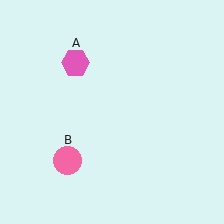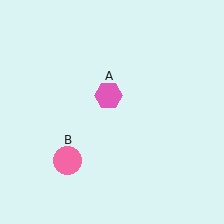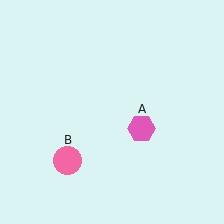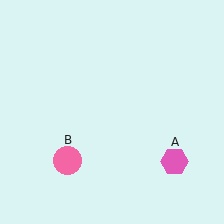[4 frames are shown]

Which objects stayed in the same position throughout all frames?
Pink circle (object B) remained stationary.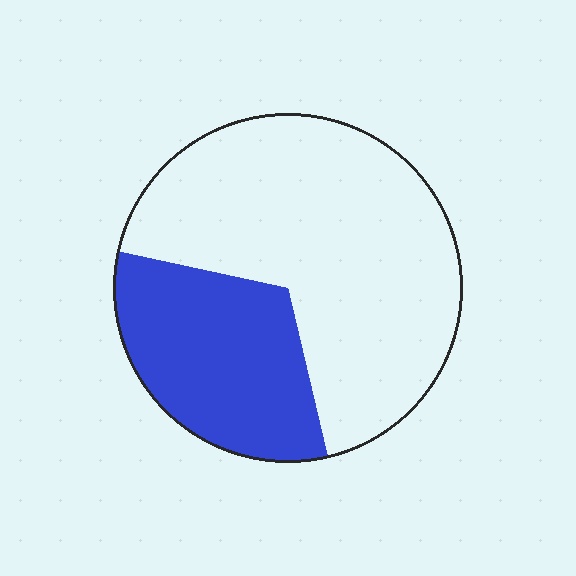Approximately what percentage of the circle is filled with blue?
Approximately 30%.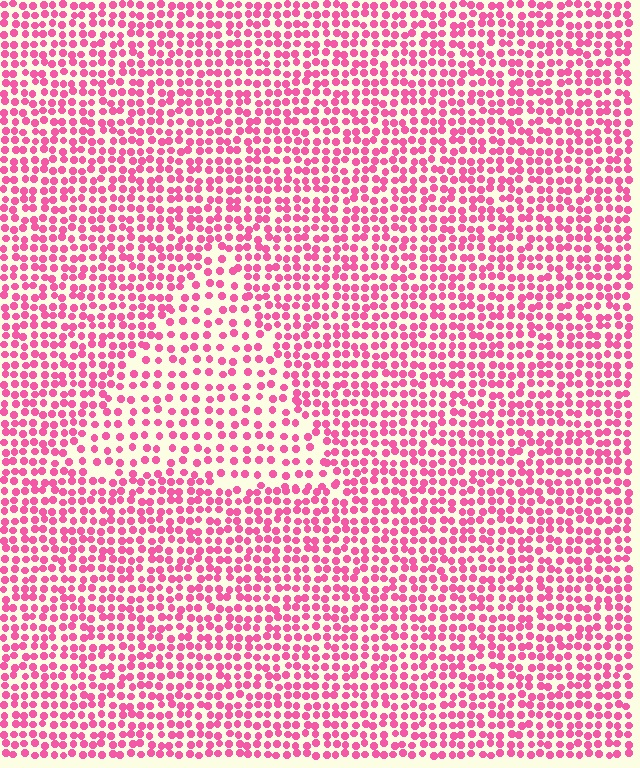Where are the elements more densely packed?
The elements are more densely packed outside the triangle boundary.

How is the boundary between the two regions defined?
The boundary is defined by a change in element density (approximately 1.7x ratio). All elements are the same color, size, and shape.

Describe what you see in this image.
The image contains small pink elements arranged at two different densities. A triangle-shaped region is visible where the elements are less densely packed than the surrounding area.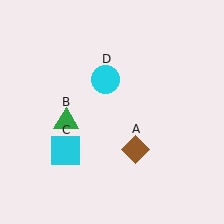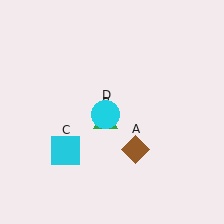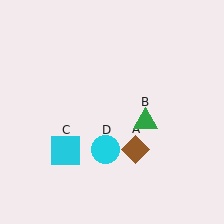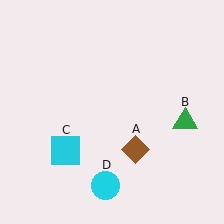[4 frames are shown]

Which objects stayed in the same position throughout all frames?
Brown diamond (object A) and cyan square (object C) remained stationary.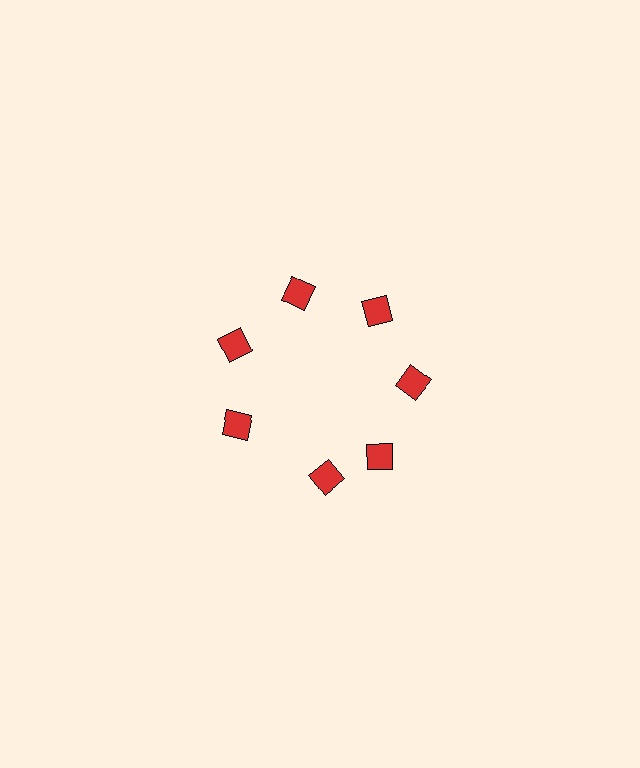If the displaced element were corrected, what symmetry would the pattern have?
It would have 7-fold rotational symmetry — the pattern would map onto itself every 51 degrees.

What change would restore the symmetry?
The symmetry would be restored by rotating it back into even spacing with its neighbors so that all 7 squares sit at equal angles and equal distance from the center.